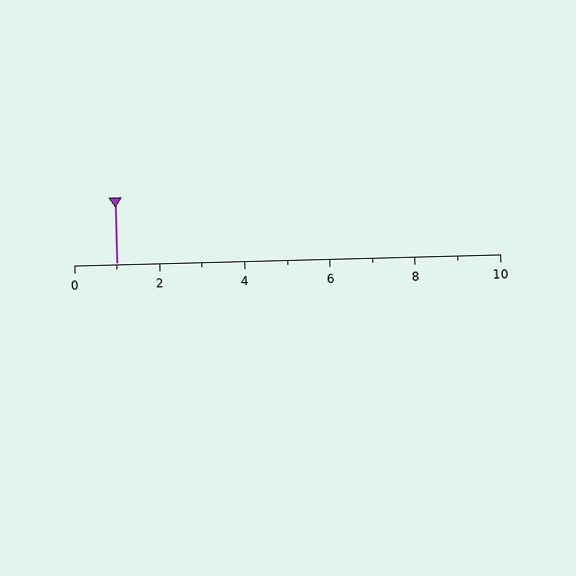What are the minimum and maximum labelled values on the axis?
The axis runs from 0 to 10.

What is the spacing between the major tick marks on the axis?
The major ticks are spaced 2 apart.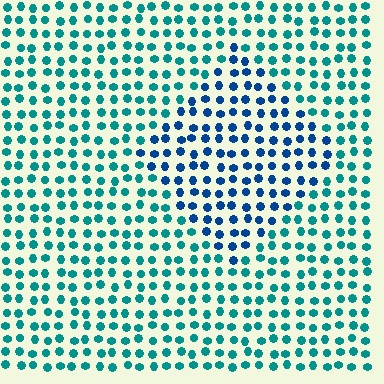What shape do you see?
I see a diamond.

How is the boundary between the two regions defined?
The boundary is defined purely by a slight shift in hue (about 35 degrees). Spacing, size, and orientation are identical on both sides.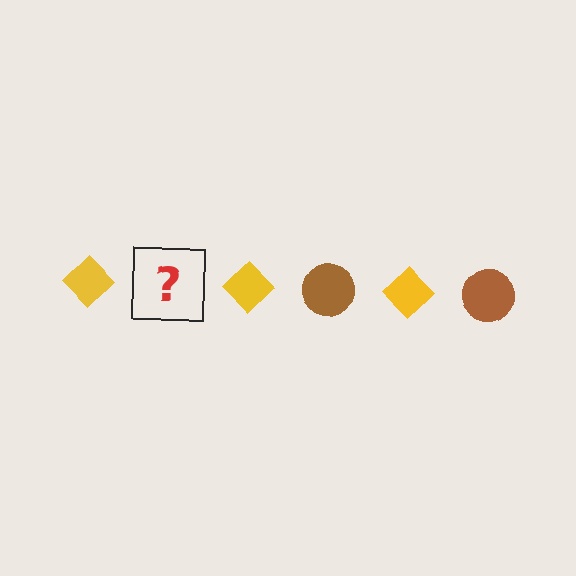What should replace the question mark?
The question mark should be replaced with a brown circle.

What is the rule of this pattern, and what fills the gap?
The rule is that the pattern alternates between yellow diamond and brown circle. The gap should be filled with a brown circle.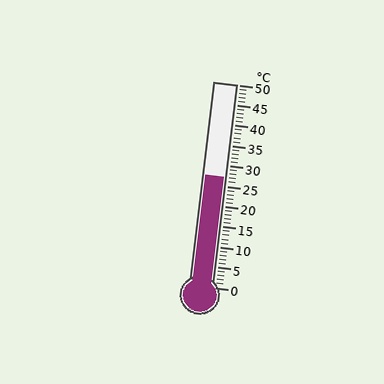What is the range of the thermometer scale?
The thermometer scale ranges from 0°C to 50°C.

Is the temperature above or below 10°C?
The temperature is above 10°C.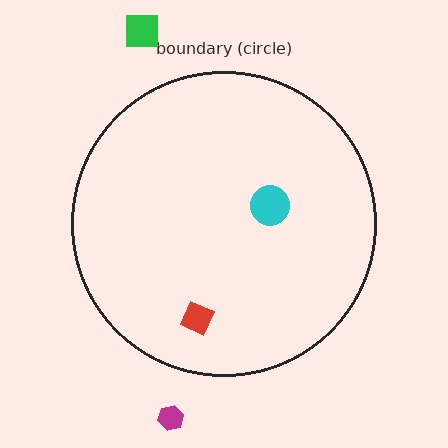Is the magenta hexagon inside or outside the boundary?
Outside.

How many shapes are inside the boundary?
2 inside, 2 outside.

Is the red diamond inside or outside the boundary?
Inside.